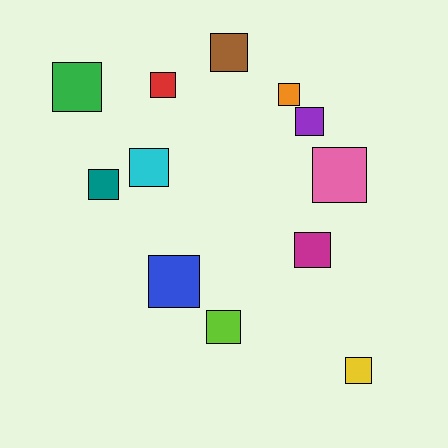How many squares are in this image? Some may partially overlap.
There are 12 squares.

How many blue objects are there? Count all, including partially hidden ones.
There is 1 blue object.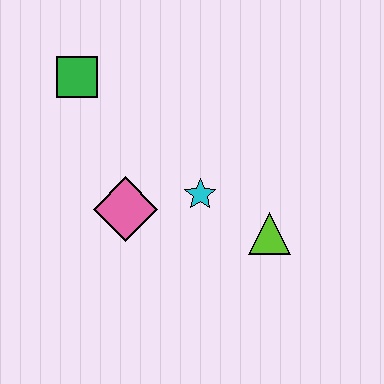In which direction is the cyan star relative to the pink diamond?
The cyan star is to the right of the pink diamond.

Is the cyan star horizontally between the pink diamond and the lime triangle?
Yes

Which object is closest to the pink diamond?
The cyan star is closest to the pink diamond.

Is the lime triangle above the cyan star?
No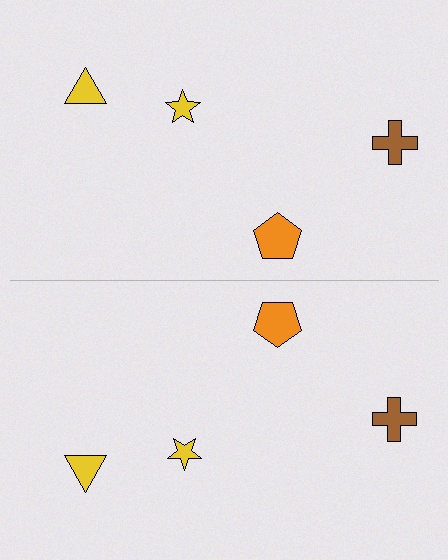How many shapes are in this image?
There are 8 shapes in this image.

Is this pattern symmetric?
Yes, this pattern has bilateral (reflection) symmetry.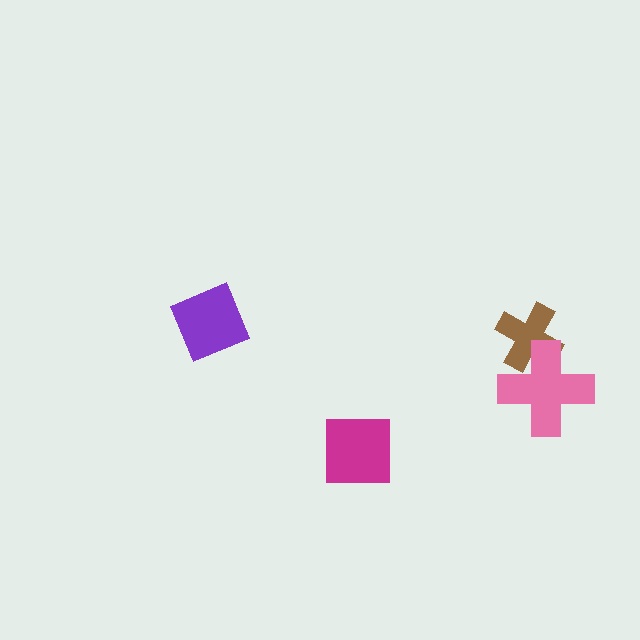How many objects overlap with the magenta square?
0 objects overlap with the magenta square.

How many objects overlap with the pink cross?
1 object overlaps with the pink cross.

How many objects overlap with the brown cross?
1 object overlaps with the brown cross.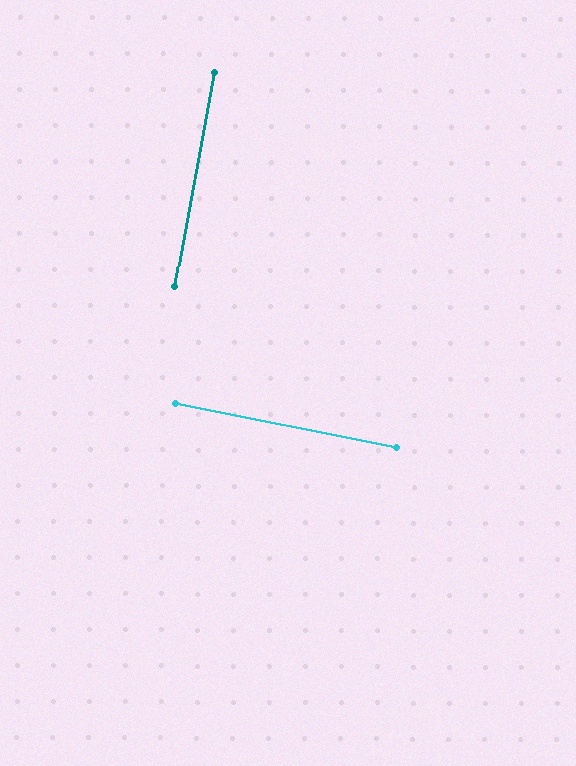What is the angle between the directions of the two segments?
Approximately 89 degrees.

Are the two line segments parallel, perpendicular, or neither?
Perpendicular — they meet at approximately 89°.